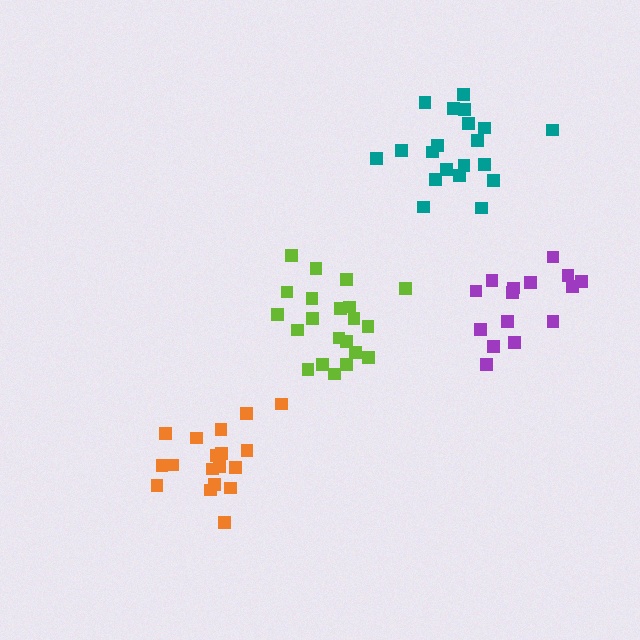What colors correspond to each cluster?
The clusters are colored: teal, purple, orange, lime.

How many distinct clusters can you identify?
There are 4 distinct clusters.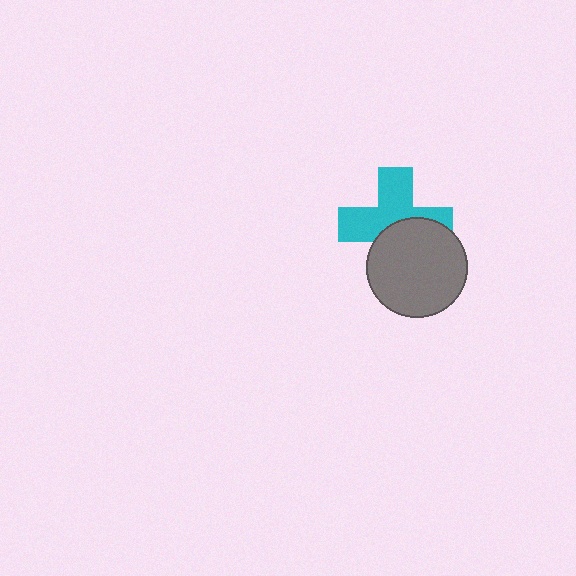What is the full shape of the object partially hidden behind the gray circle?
The partially hidden object is a cyan cross.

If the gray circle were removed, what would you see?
You would see the complete cyan cross.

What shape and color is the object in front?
The object in front is a gray circle.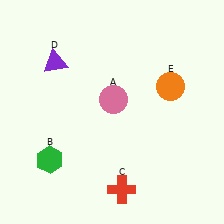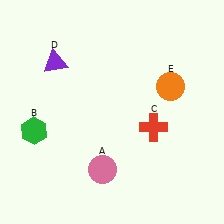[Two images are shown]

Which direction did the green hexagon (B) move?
The green hexagon (B) moved up.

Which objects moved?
The objects that moved are: the pink circle (A), the green hexagon (B), the red cross (C).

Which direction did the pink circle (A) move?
The pink circle (A) moved down.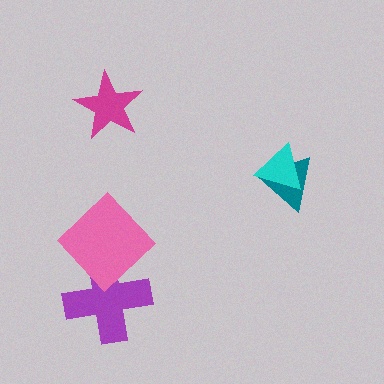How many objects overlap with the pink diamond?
1 object overlaps with the pink diamond.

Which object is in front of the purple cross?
The pink diamond is in front of the purple cross.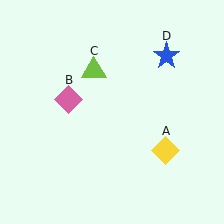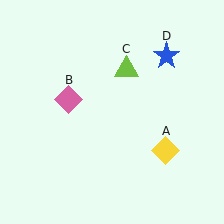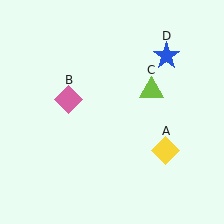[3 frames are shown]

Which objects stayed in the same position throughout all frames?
Yellow diamond (object A) and pink diamond (object B) and blue star (object D) remained stationary.